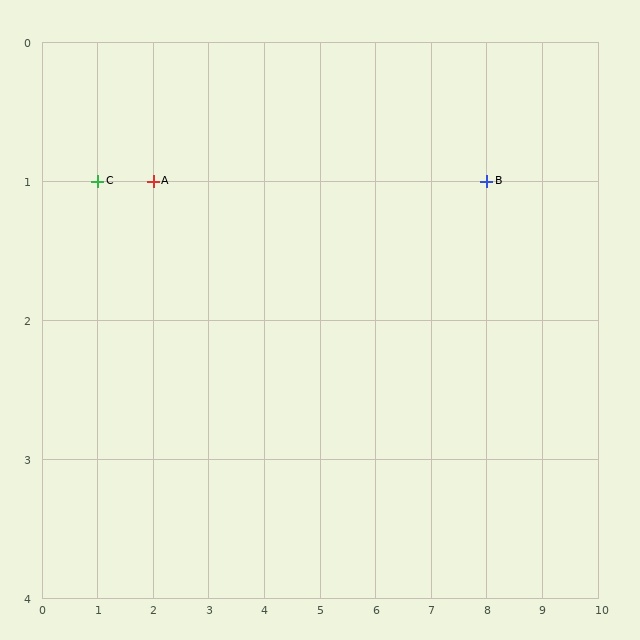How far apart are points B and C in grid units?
Points B and C are 7 columns apart.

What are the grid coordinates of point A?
Point A is at grid coordinates (2, 1).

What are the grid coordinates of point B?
Point B is at grid coordinates (8, 1).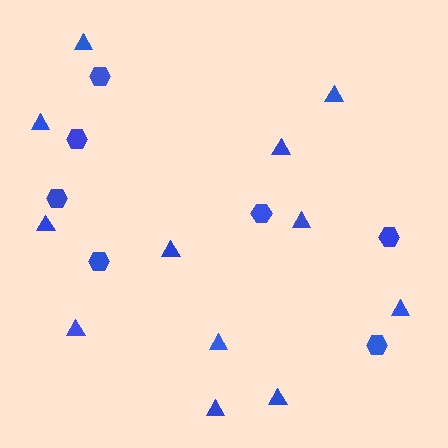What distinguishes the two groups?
There are 2 groups: one group of hexagons (7) and one group of triangles (12).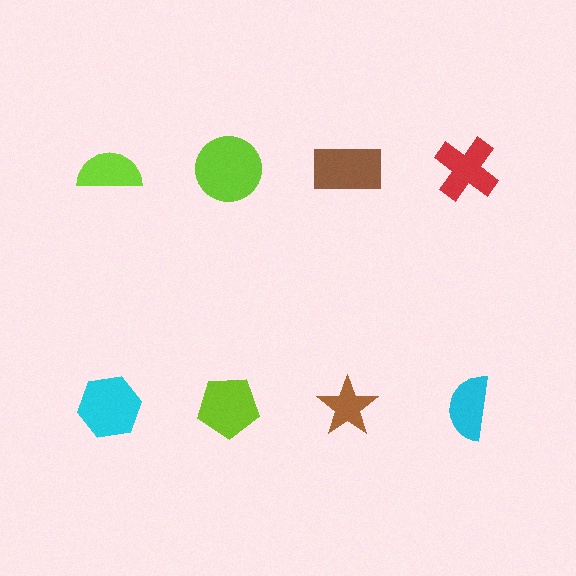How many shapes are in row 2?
4 shapes.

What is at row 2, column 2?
A lime pentagon.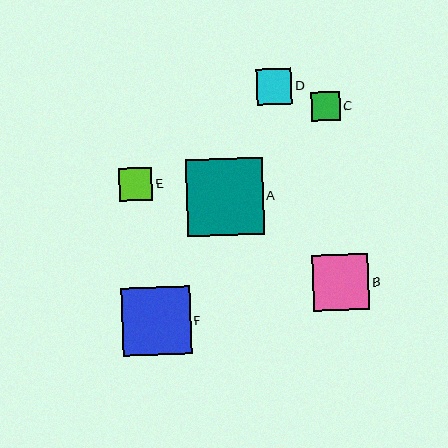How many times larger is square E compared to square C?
Square E is approximately 1.1 times the size of square C.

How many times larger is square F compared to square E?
Square F is approximately 2.1 times the size of square E.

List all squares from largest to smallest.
From largest to smallest: A, F, B, D, E, C.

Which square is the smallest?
Square C is the smallest with a size of approximately 29 pixels.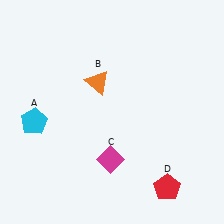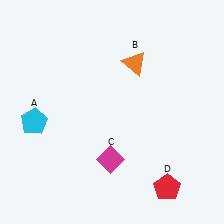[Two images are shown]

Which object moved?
The orange triangle (B) moved right.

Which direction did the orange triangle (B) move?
The orange triangle (B) moved right.